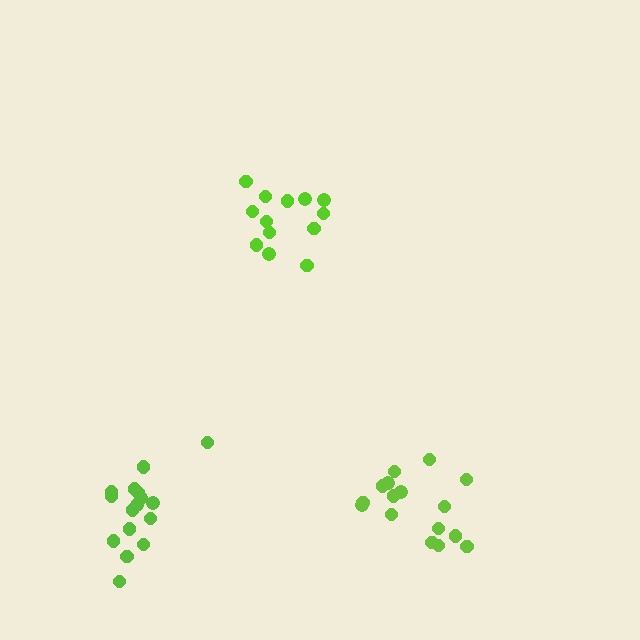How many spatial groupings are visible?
There are 3 spatial groupings.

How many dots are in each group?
Group 1: 14 dots, Group 2: 16 dots, Group 3: 16 dots (46 total).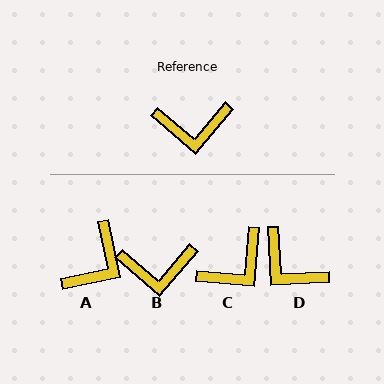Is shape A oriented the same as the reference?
No, it is off by about 52 degrees.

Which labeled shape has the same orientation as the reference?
B.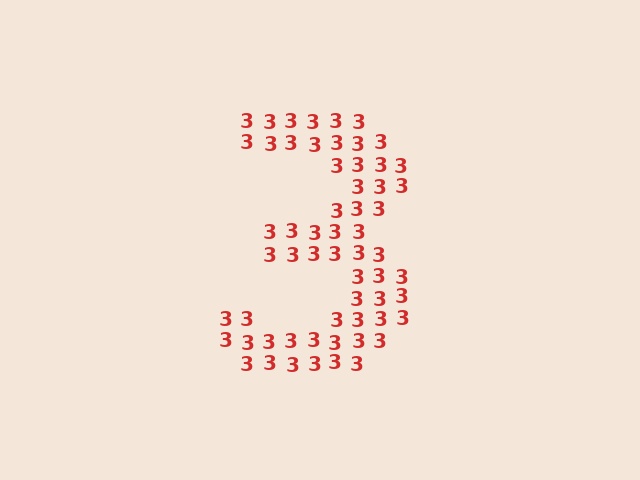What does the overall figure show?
The overall figure shows the digit 3.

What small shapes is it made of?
It is made of small digit 3's.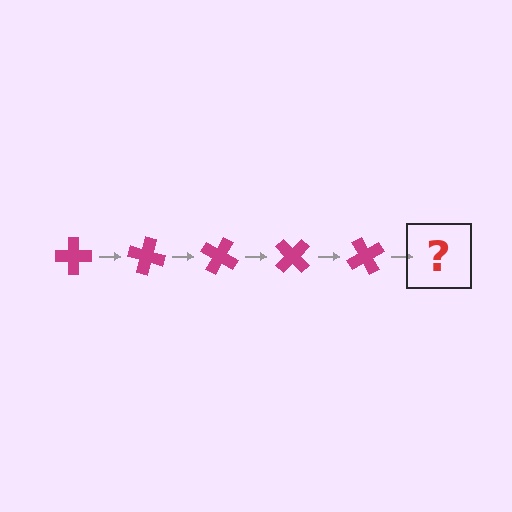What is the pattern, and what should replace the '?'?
The pattern is that the cross rotates 15 degrees each step. The '?' should be a magenta cross rotated 75 degrees.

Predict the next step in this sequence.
The next step is a magenta cross rotated 75 degrees.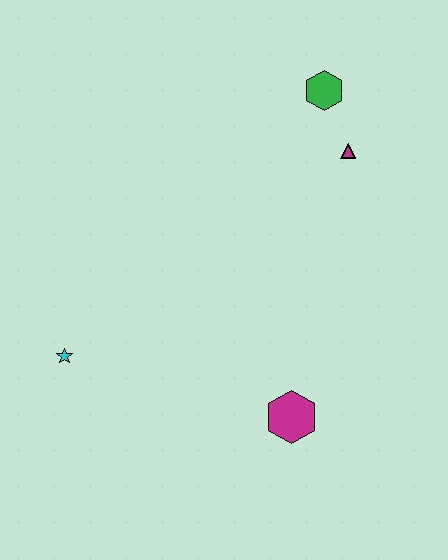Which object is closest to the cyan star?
The magenta hexagon is closest to the cyan star.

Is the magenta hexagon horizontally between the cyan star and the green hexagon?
Yes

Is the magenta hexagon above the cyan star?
No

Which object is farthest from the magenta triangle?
The cyan star is farthest from the magenta triangle.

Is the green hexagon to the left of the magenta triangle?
Yes